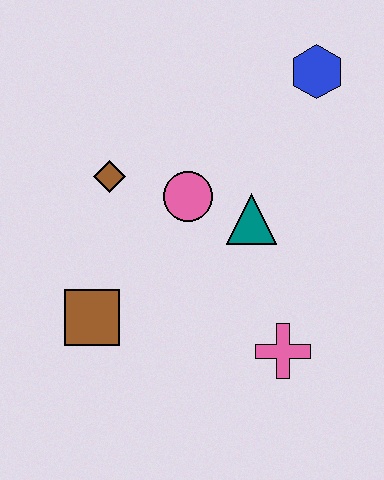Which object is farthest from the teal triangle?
The brown square is farthest from the teal triangle.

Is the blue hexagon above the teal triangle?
Yes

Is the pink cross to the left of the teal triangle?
No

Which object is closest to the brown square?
The brown diamond is closest to the brown square.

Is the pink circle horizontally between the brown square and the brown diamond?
No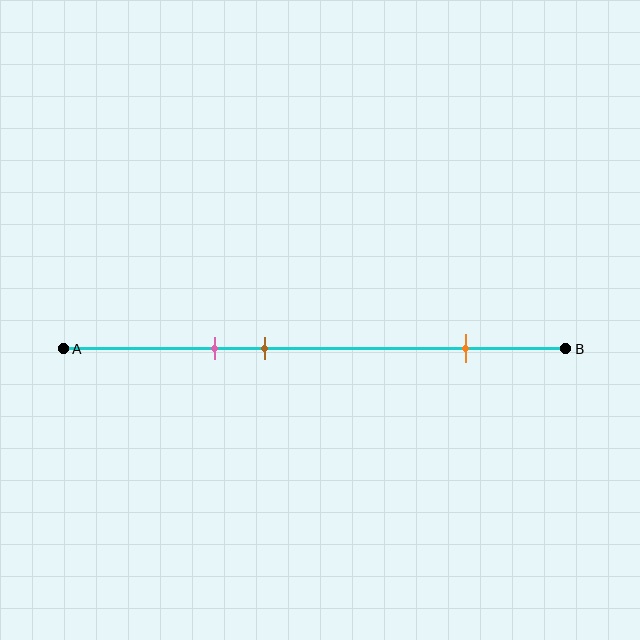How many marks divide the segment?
There are 3 marks dividing the segment.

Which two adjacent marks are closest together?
The pink and brown marks are the closest adjacent pair.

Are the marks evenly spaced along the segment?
No, the marks are not evenly spaced.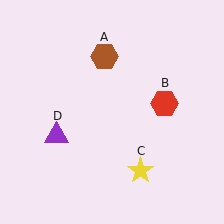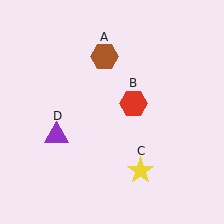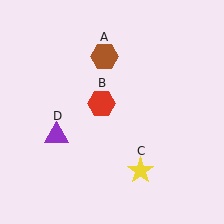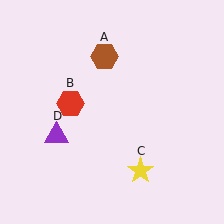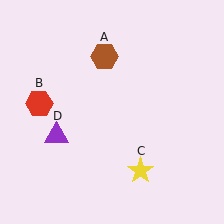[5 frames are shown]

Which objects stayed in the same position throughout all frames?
Brown hexagon (object A) and yellow star (object C) and purple triangle (object D) remained stationary.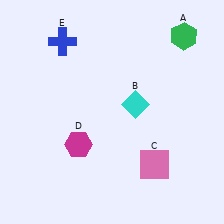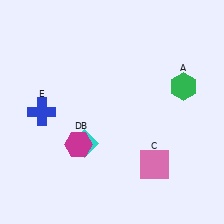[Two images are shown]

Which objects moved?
The objects that moved are: the green hexagon (A), the cyan diamond (B), the blue cross (E).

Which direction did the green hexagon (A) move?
The green hexagon (A) moved down.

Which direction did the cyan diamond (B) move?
The cyan diamond (B) moved left.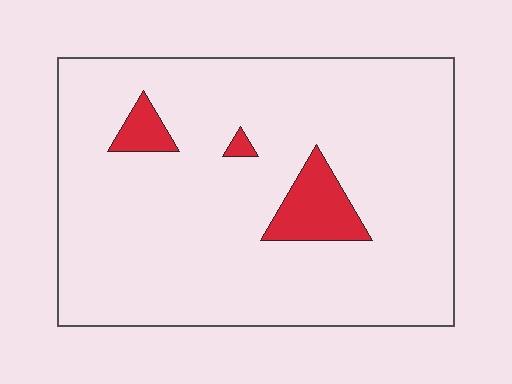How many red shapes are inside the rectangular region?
3.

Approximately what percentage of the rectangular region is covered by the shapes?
Approximately 10%.